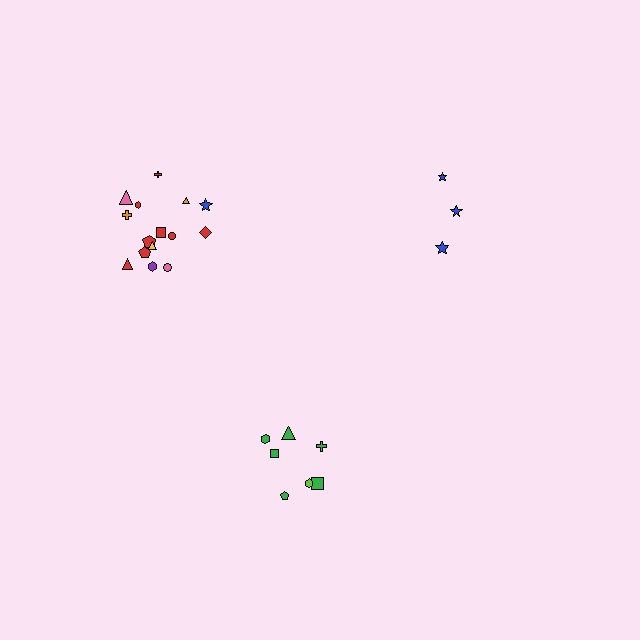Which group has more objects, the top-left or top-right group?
The top-left group.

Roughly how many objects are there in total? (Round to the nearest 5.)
Roughly 25 objects in total.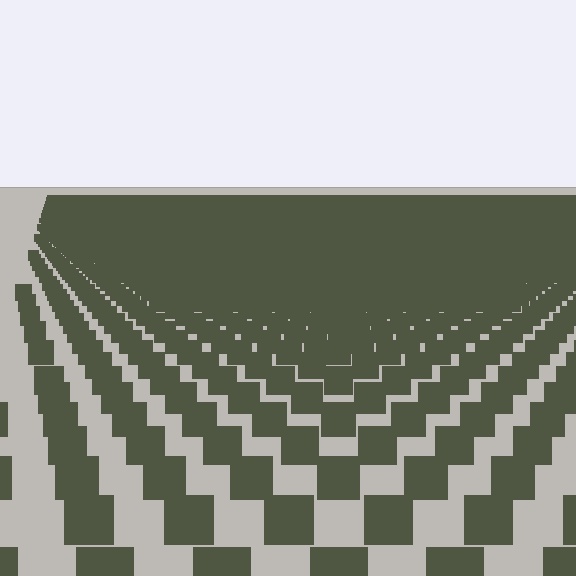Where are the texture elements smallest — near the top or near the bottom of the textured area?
Near the top.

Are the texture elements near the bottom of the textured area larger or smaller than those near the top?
Larger. Near the bottom, elements are closer to the viewer and appear at a bigger on-screen size.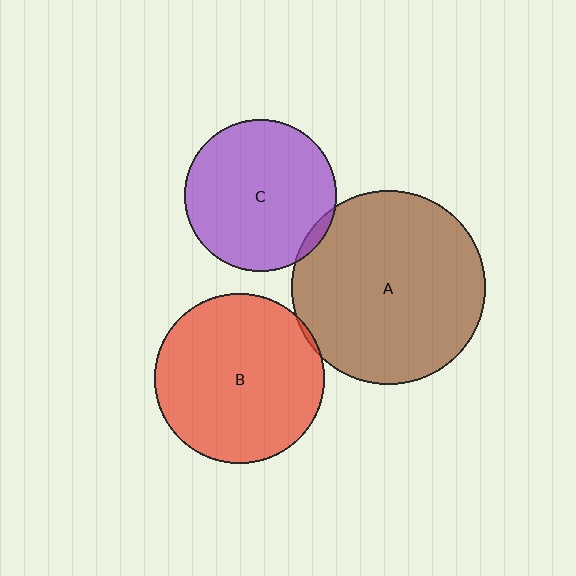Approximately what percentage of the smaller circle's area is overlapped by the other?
Approximately 5%.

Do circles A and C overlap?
Yes.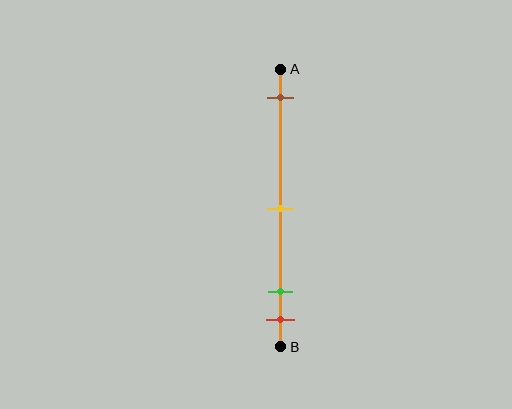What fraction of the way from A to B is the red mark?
The red mark is approximately 90% (0.9) of the way from A to B.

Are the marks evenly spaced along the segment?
No, the marks are not evenly spaced.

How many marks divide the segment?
There are 4 marks dividing the segment.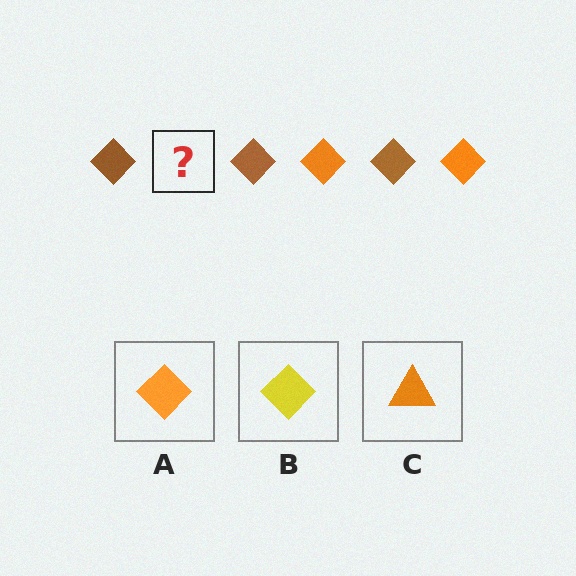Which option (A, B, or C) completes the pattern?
A.